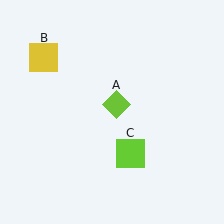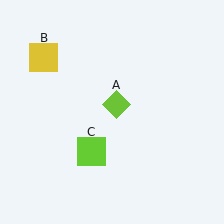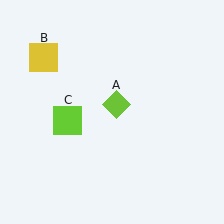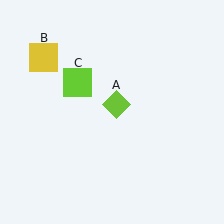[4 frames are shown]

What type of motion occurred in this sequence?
The lime square (object C) rotated clockwise around the center of the scene.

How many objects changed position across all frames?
1 object changed position: lime square (object C).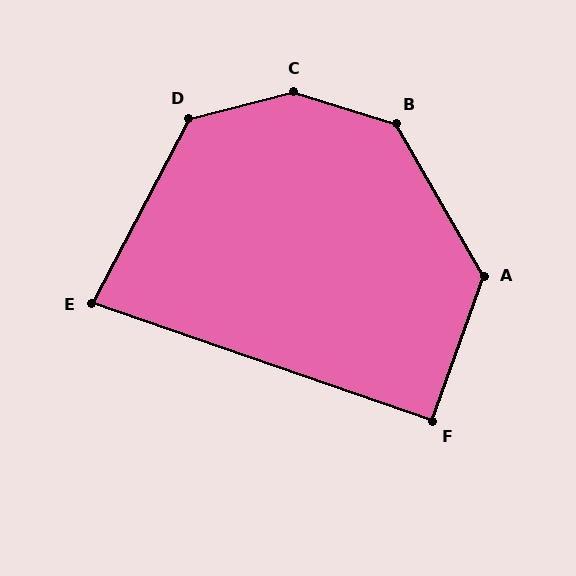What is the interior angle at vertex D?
Approximately 132 degrees (obtuse).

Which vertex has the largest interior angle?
C, at approximately 148 degrees.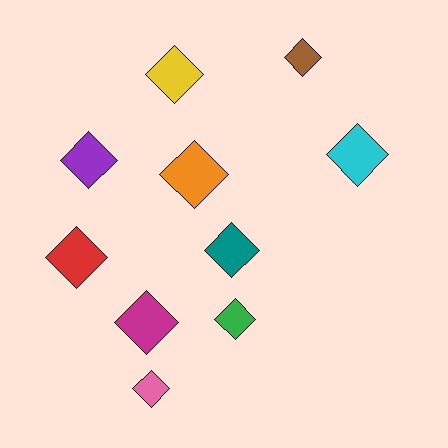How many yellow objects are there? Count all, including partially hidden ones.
There is 1 yellow object.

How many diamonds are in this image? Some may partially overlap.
There are 10 diamonds.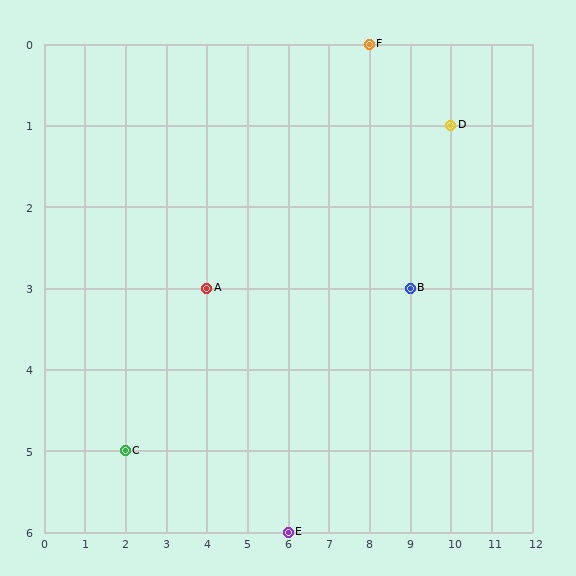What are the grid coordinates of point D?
Point D is at grid coordinates (10, 1).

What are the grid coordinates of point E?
Point E is at grid coordinates (6, 6).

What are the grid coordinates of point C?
Point C is at grid coordinates (2, 5).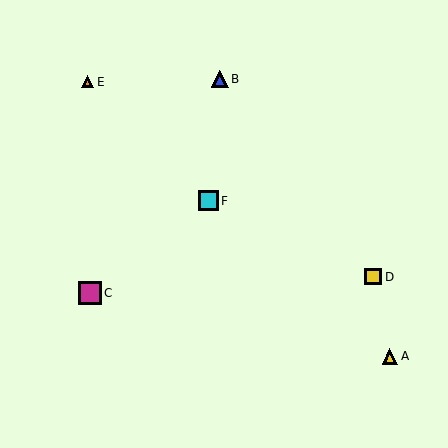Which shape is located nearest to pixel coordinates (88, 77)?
The orange triangle (labeled E) at (88, 82) is nearest to that location.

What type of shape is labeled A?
Shape A is a yellow triangle.